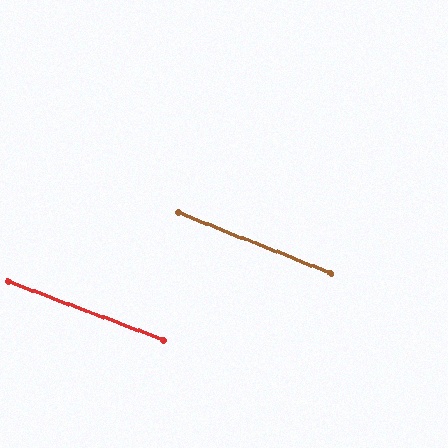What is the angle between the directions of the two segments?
Approximately 1 degree.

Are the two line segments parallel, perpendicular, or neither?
Parallel — their directions differ by only 0.9°.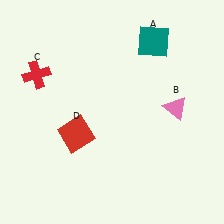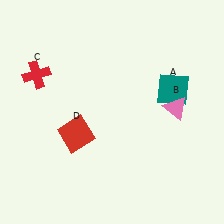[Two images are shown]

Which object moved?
The teal square (A) moved down.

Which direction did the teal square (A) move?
The teal square (A) moved down.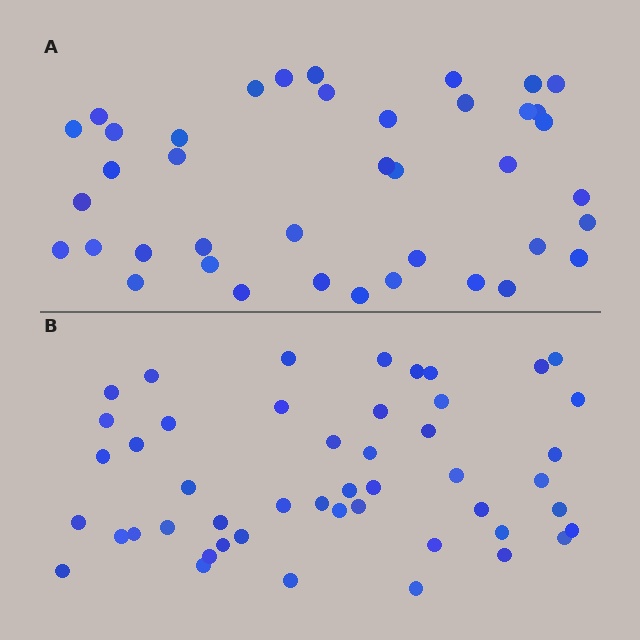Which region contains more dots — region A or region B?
Region B (the bottom region) has more dots.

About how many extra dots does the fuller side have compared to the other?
Region B has roughly 8 or so more dots than region A.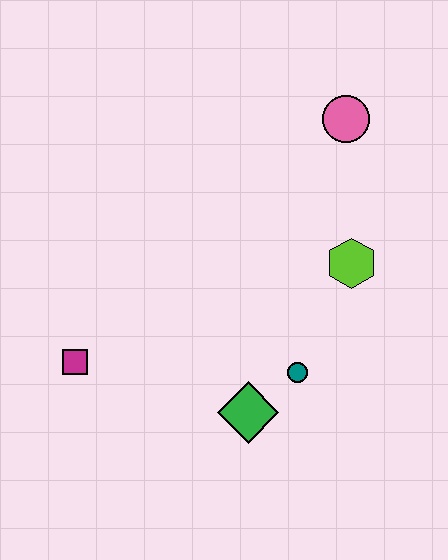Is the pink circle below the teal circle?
No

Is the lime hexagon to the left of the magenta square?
No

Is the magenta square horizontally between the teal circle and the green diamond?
No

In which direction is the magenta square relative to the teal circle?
The magenta square is to the left of the teal circle.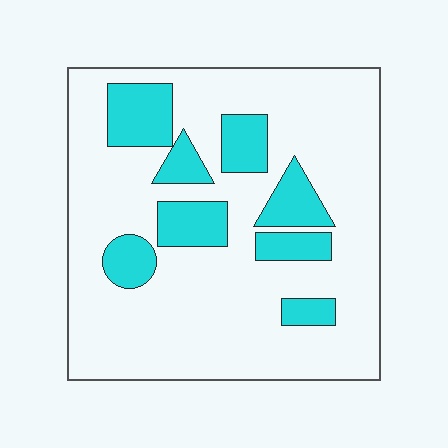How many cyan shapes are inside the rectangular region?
8.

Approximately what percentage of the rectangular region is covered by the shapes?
Approximately 20%.